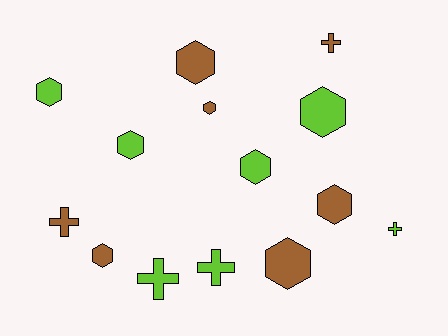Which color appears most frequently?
Lime, with 7 objects.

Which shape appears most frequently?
Hexagon, with 9 objects.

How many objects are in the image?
There are 14 objects.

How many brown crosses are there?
There are 2 brown crosses.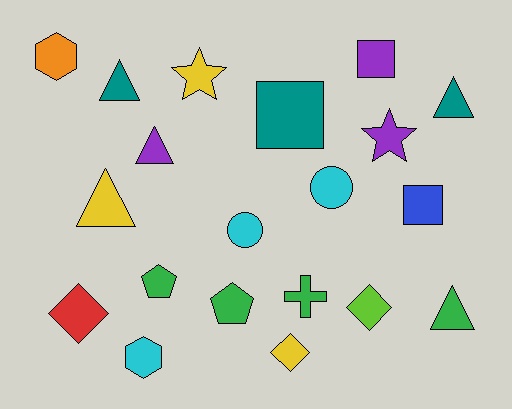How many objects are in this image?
There are 20 objects.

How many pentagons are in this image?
There are 2 pentagons.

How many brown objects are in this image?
There are no brown objects.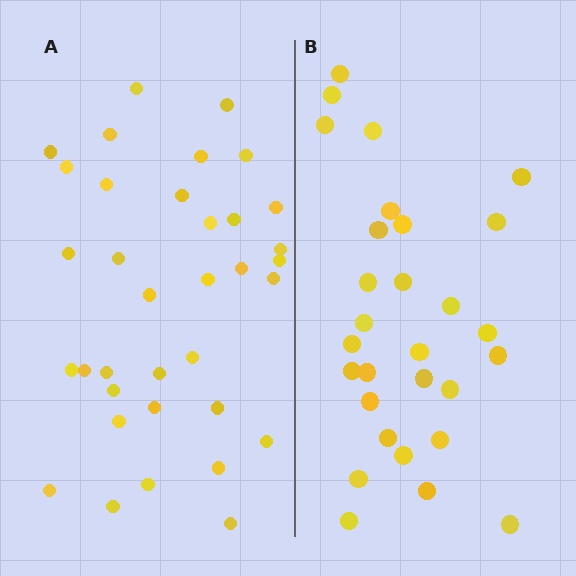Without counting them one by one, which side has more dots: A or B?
Region A (the left region) has more dots.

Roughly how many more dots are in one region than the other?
Region A has about 6 more dots than region B.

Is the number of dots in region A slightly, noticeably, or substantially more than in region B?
Region A has only slightly more — the two regions are fairly close. The ratio is roughly 1.2 to 1.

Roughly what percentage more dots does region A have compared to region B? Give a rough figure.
About 20% more.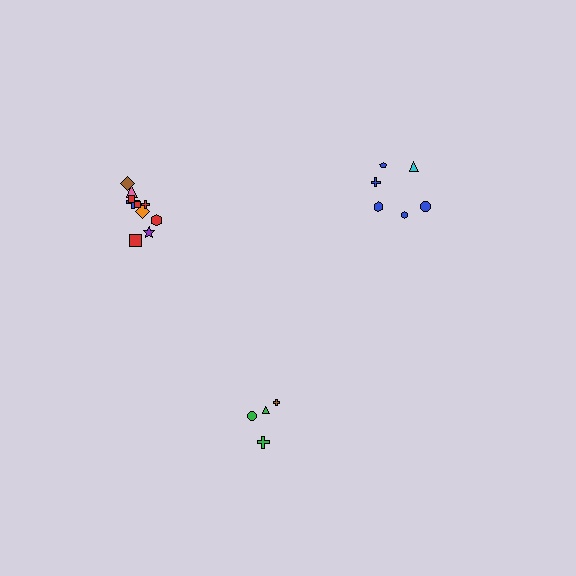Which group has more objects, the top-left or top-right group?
The top-left group.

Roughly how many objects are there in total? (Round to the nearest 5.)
Roughly 20 objects in total.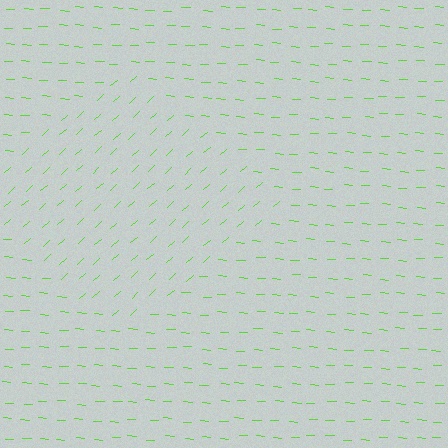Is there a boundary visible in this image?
Yes, there is a texture boundary formed by a change in line orientation.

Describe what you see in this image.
The image is filled with small lime line segments. A diamond region in the image has lines oriented differently from the surrounding lines, creating a visible texture boundary.